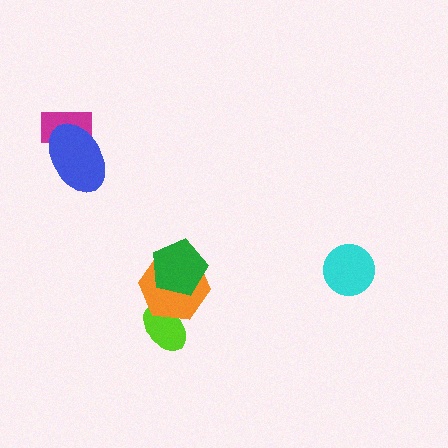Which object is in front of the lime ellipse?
The orange hexagon is in front of the lime ellipse.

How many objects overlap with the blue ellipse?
1 object overlaps with the blue ellipse.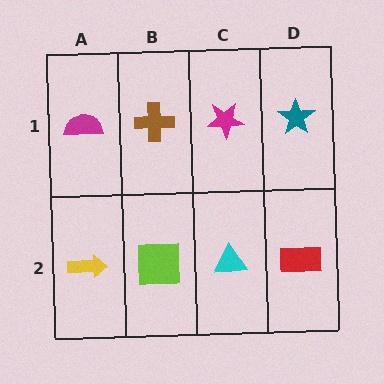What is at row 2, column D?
A red rectangle.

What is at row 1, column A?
A magenta semicircle.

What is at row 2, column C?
A cyan triangle.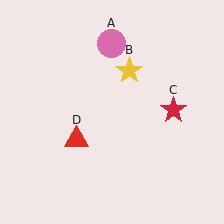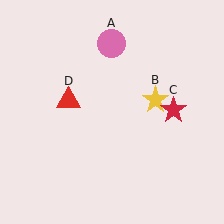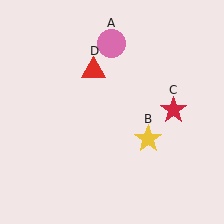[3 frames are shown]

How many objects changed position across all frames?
2 objects changed position: yellow star (object B), red triangle (object D).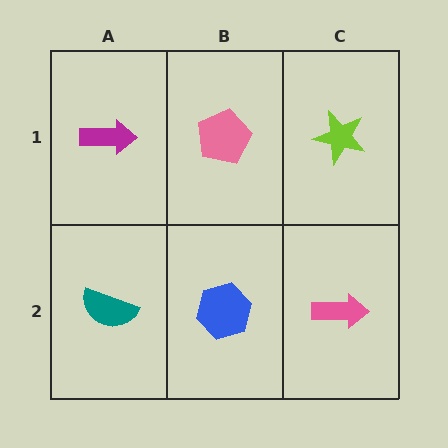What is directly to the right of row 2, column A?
A blue hexagon.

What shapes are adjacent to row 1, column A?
A teal semicircle (row 2, column A), a pink pentagon (row 1, column B).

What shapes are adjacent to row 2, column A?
A magenta arrow (row 1, column A), a blue hexagon (row 2, column B).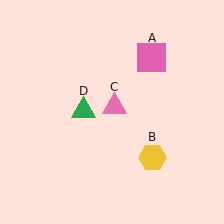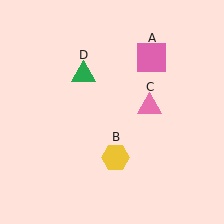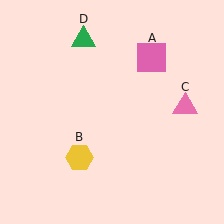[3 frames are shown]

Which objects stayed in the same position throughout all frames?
Pink square (object A) remained stationary.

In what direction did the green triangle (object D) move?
The green triangle (object D) moved up.